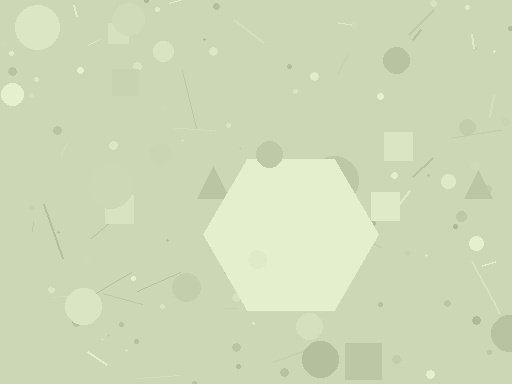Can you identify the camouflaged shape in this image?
The camouflaged shape is a hexagon.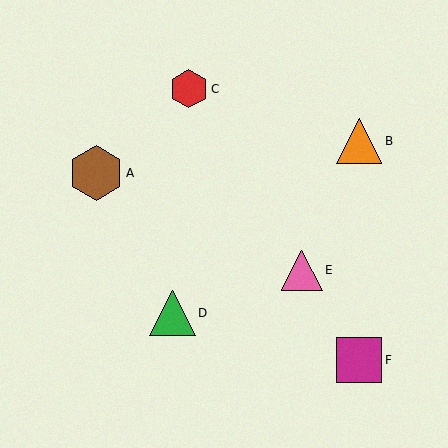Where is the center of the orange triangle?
The center of the orange triangle is at (359, 141).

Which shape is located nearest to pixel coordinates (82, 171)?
The brown hexagon (labeled A) at (96, 173) is nearest to that location.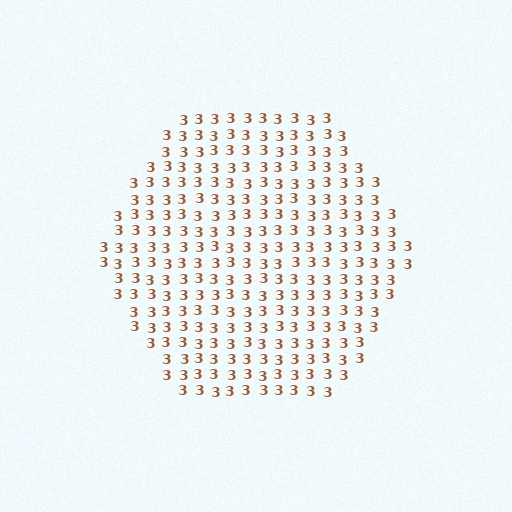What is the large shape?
The large shape is a hexagon.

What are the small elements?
The small elements are digit 3's.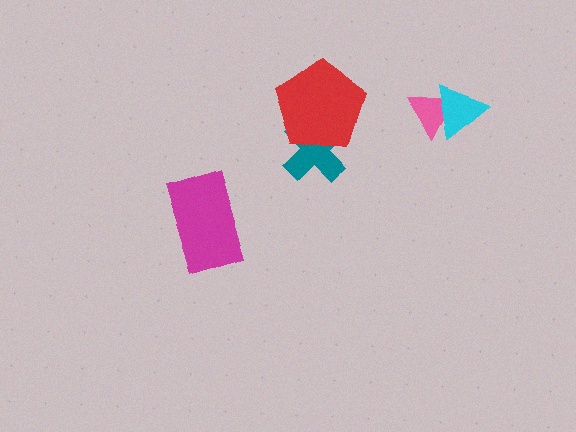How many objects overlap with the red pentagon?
1 object overlaps with the red pentagon.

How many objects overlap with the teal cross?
1 object overlaps with the teal cross.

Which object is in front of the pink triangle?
The cyan triangle is in front of the pink triangle.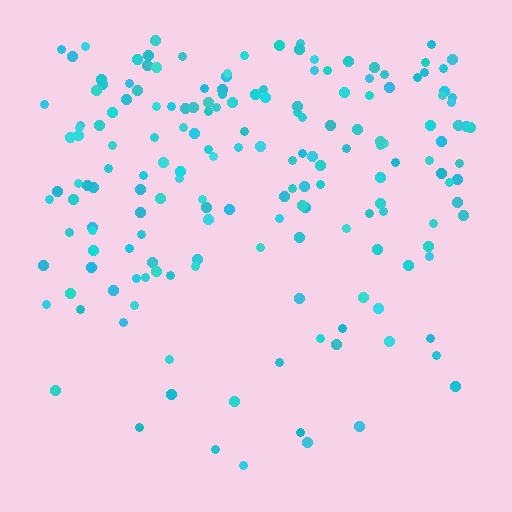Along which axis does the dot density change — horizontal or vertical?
Vertical.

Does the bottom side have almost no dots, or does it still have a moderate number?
Still a moderate number, just noticeably fewer than the top.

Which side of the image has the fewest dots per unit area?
The bottom.